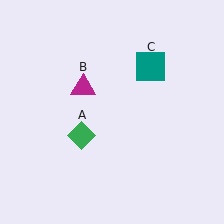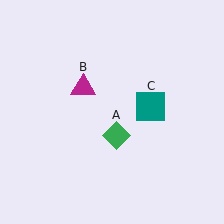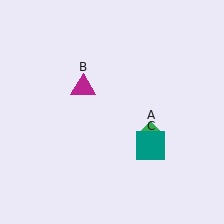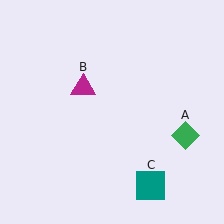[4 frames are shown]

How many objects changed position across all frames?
2 objects changed position: green diamond (object A), teal square (object C).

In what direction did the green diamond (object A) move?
The green diamond (object A) moved right.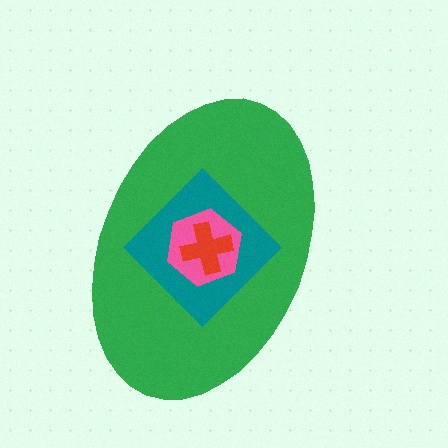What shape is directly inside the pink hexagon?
The red cross.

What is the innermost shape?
The red cross.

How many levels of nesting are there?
4.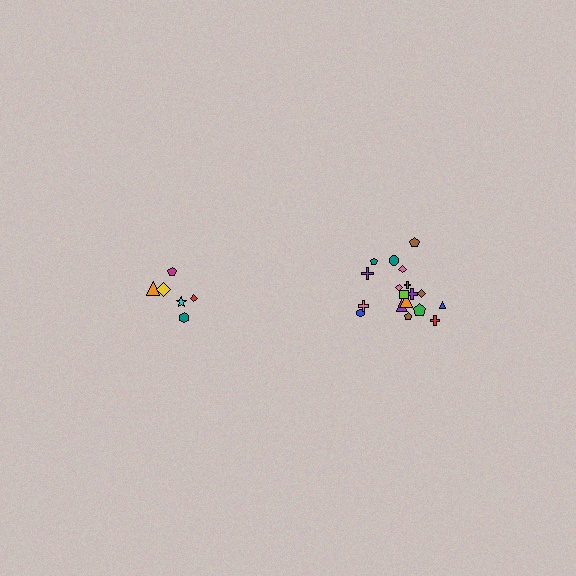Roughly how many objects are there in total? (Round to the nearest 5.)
Roughly 25 objects in total.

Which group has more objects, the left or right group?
The right group.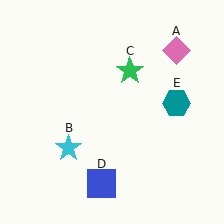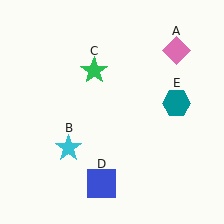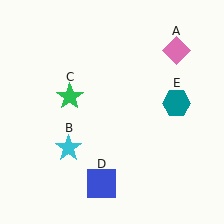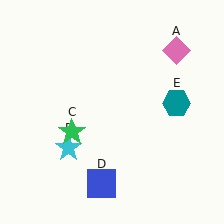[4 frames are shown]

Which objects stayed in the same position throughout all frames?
Pink diamond (object A) and cyan star (object B) and blue square (object D) and teal hexagon (object E) remained stationary.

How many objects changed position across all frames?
1 object changed position: green star (object C).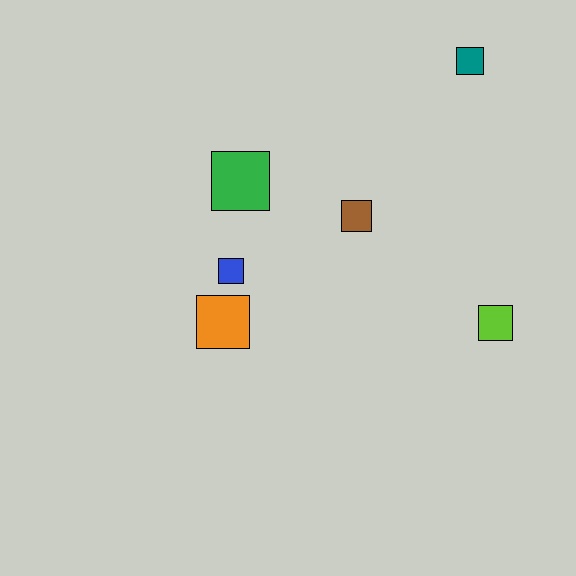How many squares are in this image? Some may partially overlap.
There are 6 squares.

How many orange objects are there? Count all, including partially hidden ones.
There is 1 orange object.